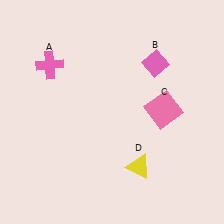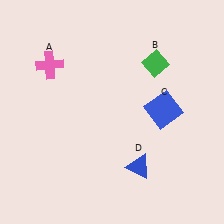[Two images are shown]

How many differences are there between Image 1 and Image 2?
There are 3 differences between the two images.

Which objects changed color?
B changed from pink to green. C changed from pink to blue. D changed from yellow to blue.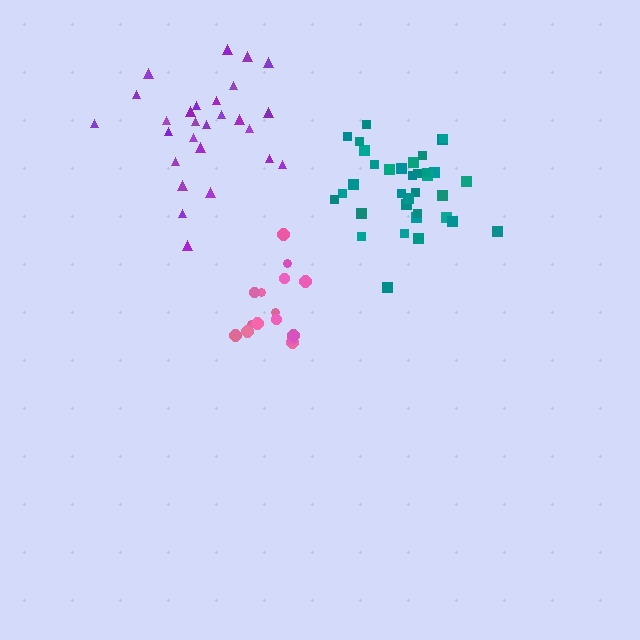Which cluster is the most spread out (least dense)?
Purple.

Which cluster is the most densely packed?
Teal.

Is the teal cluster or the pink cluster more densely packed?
Teal.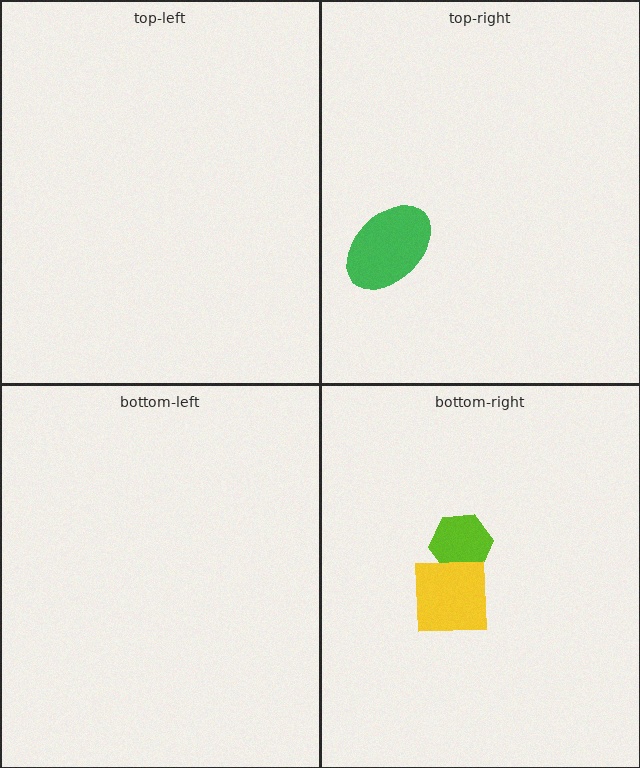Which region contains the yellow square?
The bottom-right region.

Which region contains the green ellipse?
The top-right region.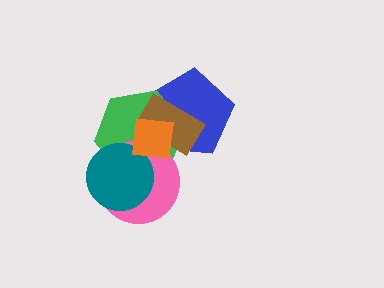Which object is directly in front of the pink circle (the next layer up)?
The teal circle is directly in front of the pink circle.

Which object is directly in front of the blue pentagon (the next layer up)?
The green hexagon is directly in front of the blue pentagon.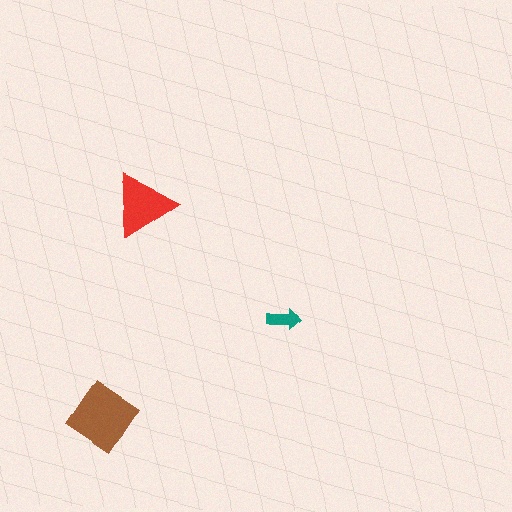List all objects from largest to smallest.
The brown diamond, the red triangle, the teal arrow.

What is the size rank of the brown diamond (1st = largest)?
1st.